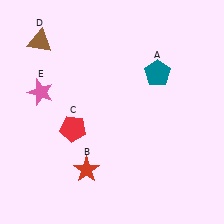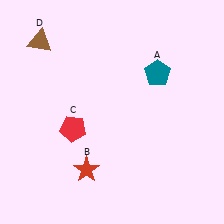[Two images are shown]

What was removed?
The pink star (E) was removed in Image 2.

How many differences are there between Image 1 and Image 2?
There is 1 difference between the two images.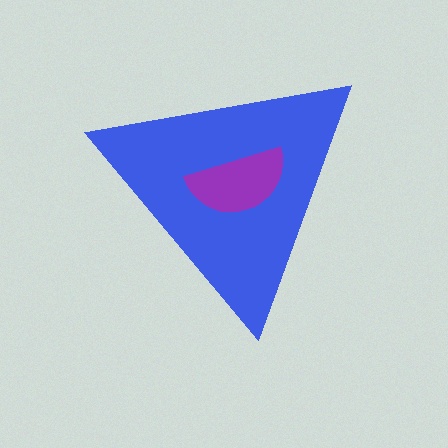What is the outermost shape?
The blue triangle.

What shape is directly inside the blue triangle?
The purple semicircle.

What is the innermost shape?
The purple semicircle.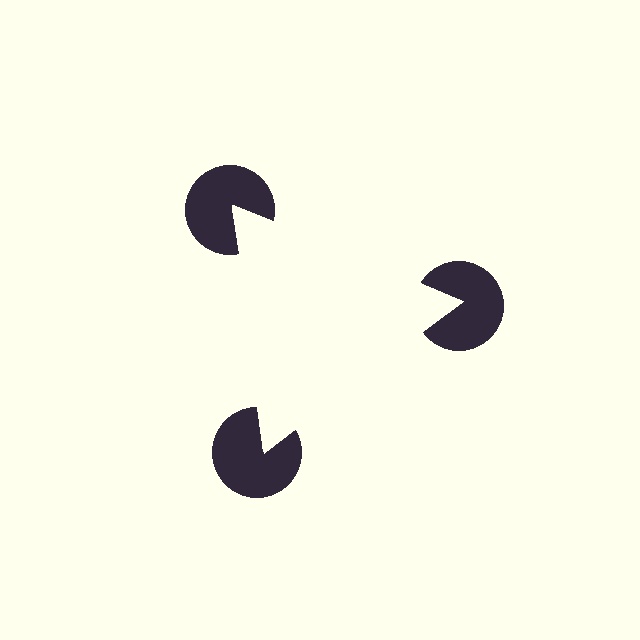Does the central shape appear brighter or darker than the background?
It typically appears slightly brighter than the background, even though no actual brightness change is drawn.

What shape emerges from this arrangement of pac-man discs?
An illusory triangle — its edges are inferred from the aligned wedge cuts in the pac-man discs, not physically drawn.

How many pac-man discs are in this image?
There are 3 — one at each vertex of the illusory triangle.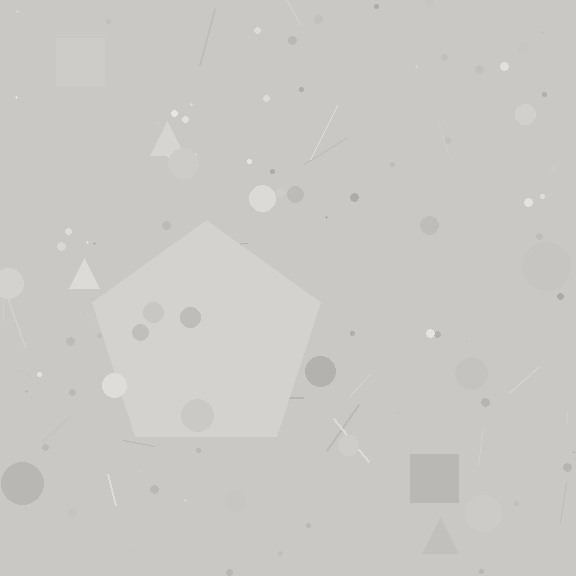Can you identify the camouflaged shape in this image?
The camouflaged shape is a pentagon.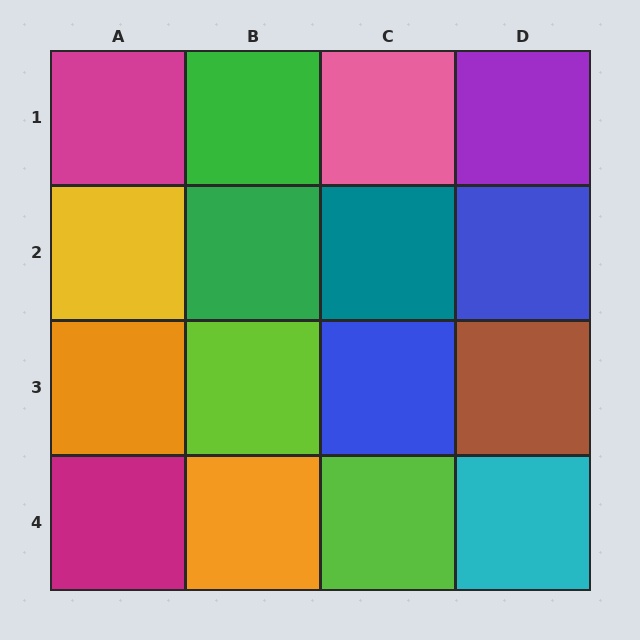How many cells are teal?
1 cell is teal.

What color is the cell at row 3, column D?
Brown.